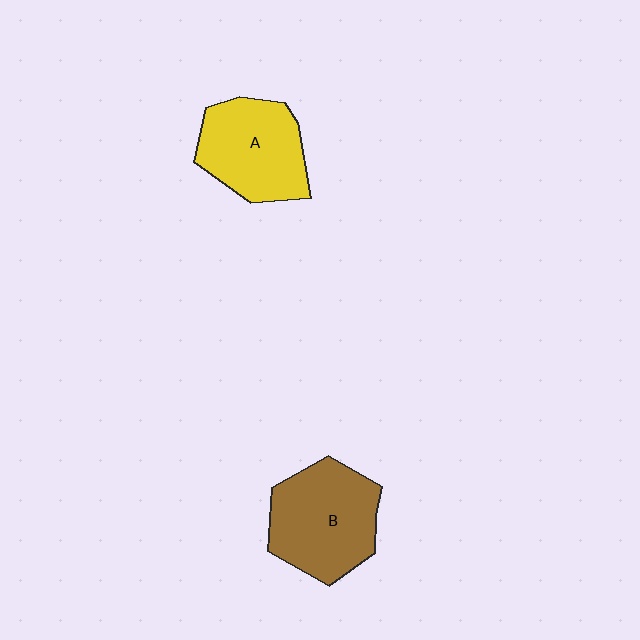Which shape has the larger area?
Shape B (brown).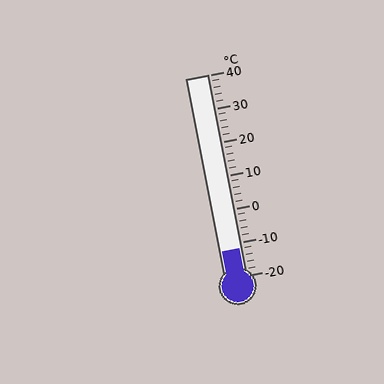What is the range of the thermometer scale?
The thermometer scale ranges from -20°C to 40°C.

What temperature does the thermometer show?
The thermometer shows approximately -12°C.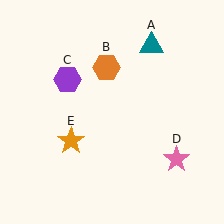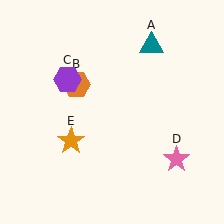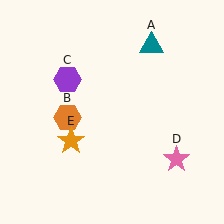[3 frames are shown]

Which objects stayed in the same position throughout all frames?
Teal triangle (object A) and purple hexagon (object C) and pink star (object D) and orange star (object E) remained stationary.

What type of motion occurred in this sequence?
The orange hexagon (object B) rotated counterclockwise around the center of the scene.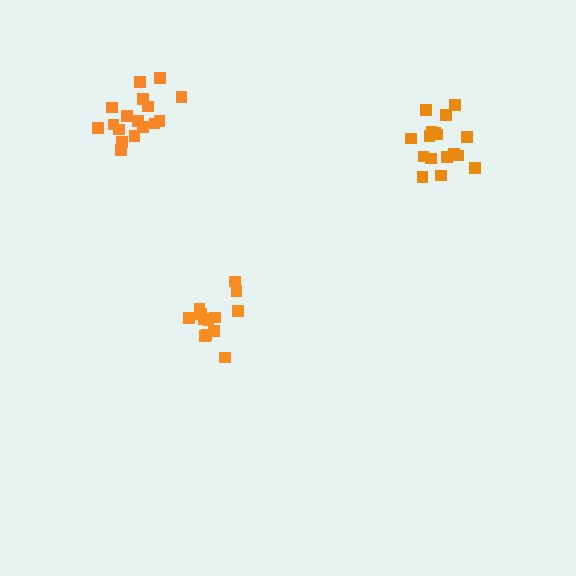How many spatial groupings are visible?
There are 3 spatial groupings.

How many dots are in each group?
Group 1: 13 dots, Group 2: 17 dots, Group 3: 18 dots (48 total).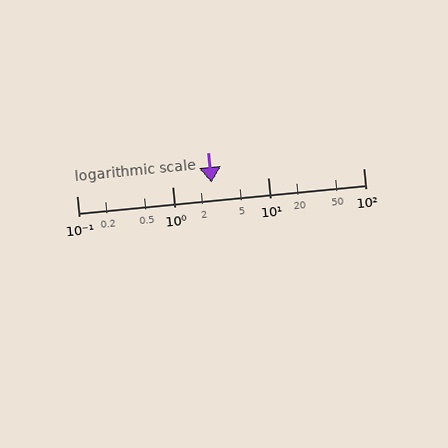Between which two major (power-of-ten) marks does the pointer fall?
The pointer is between 1 and 10.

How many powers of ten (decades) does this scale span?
The scale spans 3 decades, from 0.1 to 100.